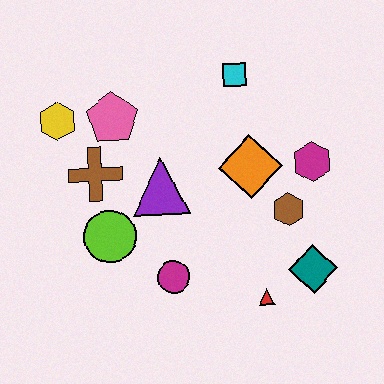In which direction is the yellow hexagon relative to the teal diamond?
The yellow hexagon is to the left of the teal diamond.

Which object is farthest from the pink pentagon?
The teal diamond is farthest from the pink pentagon.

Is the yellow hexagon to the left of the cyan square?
Yes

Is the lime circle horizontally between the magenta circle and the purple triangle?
No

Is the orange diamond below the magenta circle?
No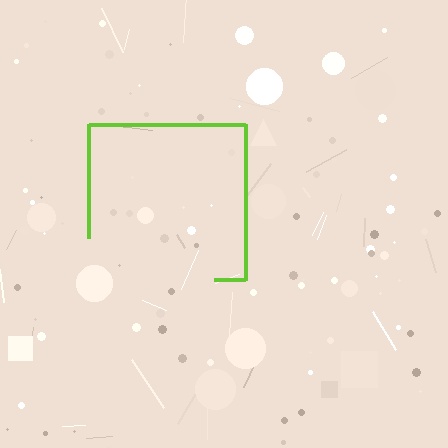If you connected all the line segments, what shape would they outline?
They would outline a square.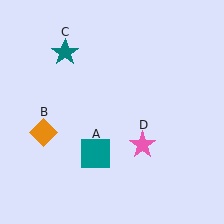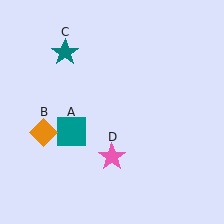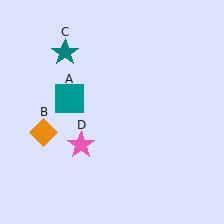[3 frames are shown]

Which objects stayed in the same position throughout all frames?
Orange diamond (object B) and teal star (object C) remained stationary.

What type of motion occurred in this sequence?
The teal square (object A), pink star (object D) rotated clockwise around the center of the scene.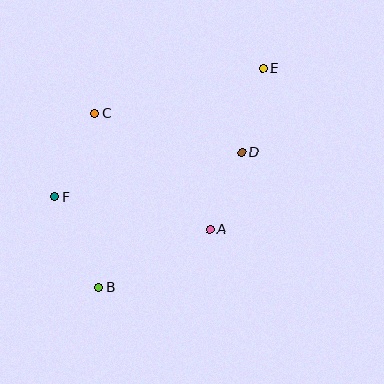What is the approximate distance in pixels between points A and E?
The distance between A and E is approximately 170 pixels.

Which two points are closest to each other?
Points A and D are closest to each other.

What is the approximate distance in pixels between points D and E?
The distance between D and E is approximately 87 pixels.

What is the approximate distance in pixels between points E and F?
The distance between E and F is approximately 245 pixels.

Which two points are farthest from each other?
Points B and E are farthest from each other.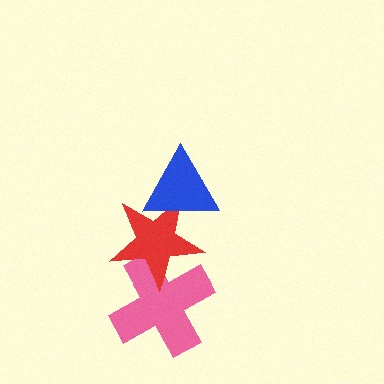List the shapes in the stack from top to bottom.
From top to bottom: the blue triangle, the red star, the pink cross.